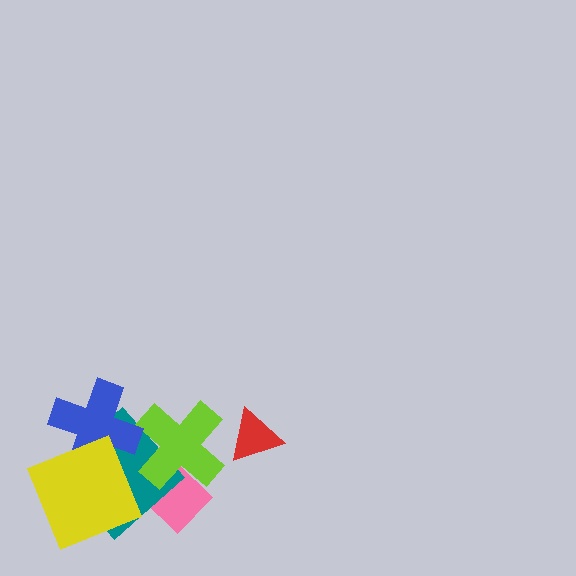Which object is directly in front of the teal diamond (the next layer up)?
The lime cross is directly in front of the teal diamond.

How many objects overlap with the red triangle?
0 objects overlap with the red triangle.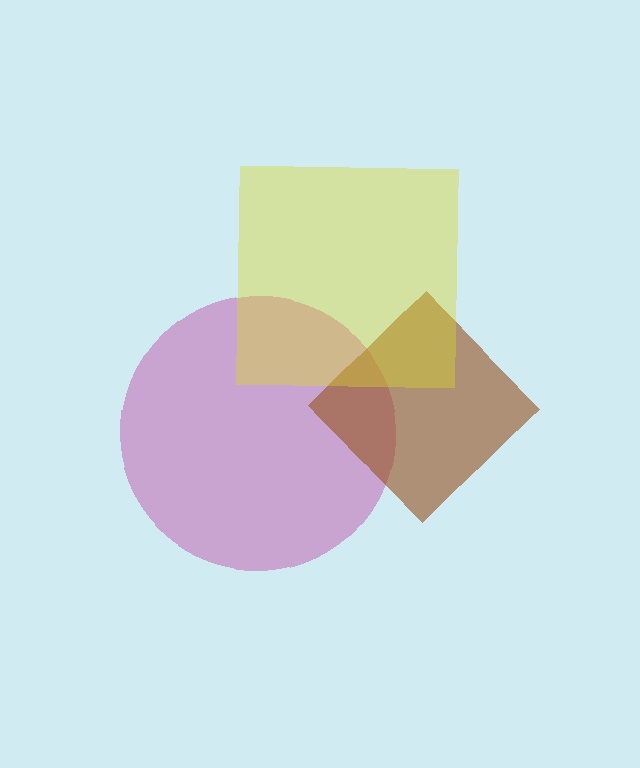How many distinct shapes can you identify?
There are 3 distinct shapes: a magenta circle, a brown diamond, a yellow square.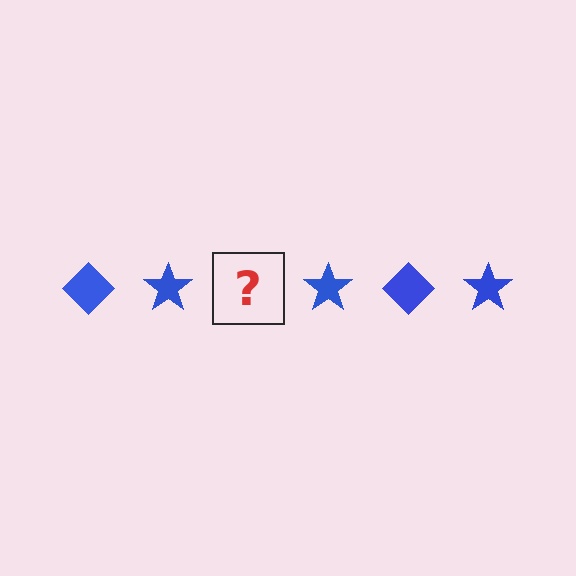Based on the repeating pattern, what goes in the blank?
The blank should be a blue diamond.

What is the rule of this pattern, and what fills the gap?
The rule is that the pattern cycles through diamond, star shapes in blue. The gap should be filled with a blue diamond.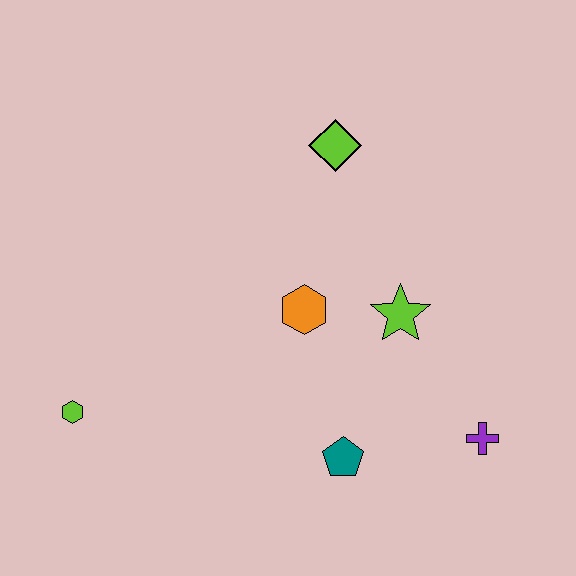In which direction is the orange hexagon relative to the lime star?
The orange hexagon is to the left of the lime star.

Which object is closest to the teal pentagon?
The purple cross is closest to the teal pentagon.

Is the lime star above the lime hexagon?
Yes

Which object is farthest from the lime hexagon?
The purple cross is farthest from the lime hexagon.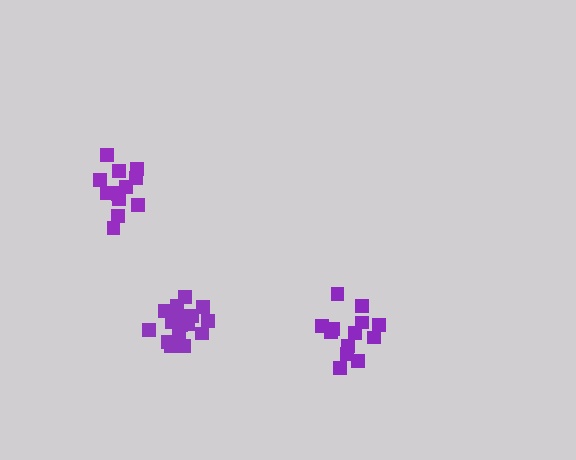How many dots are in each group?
Group 1: 18 dots, Group 2: 13 dots, Group 3: 13 dots (44 total).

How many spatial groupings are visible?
There are 3 spatial groupings.